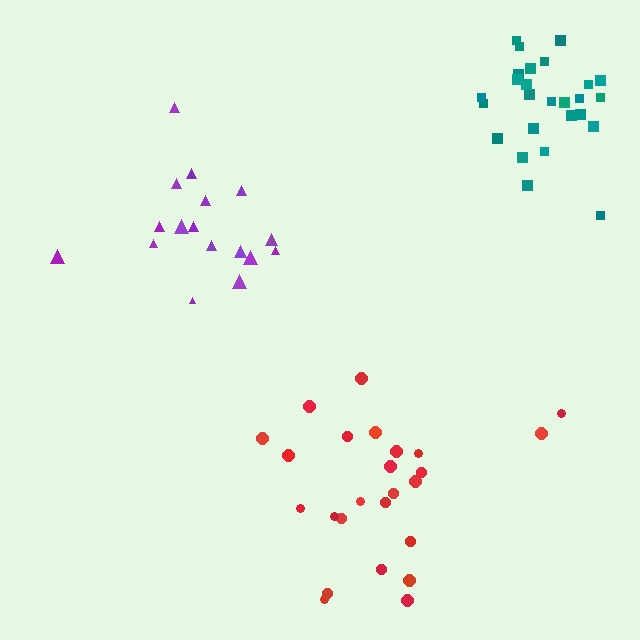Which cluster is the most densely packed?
Teal.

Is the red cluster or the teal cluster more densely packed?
Teal.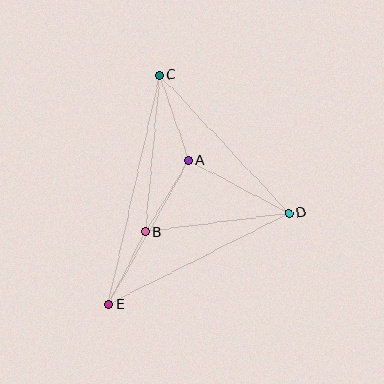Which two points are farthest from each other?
Points C and E are farthest from each other.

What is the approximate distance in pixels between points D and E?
The distance between D and E is approximately 202 pixels.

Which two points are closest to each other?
Points B and E are closest to each other.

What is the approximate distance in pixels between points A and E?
The distance between A and E is approximately 165 pixels.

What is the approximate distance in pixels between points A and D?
The distance between A and D is approximately 113 pixels.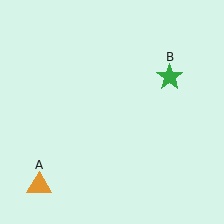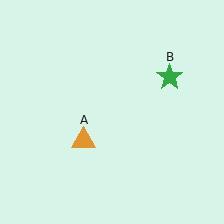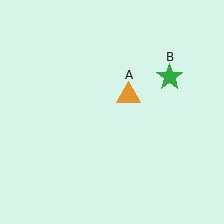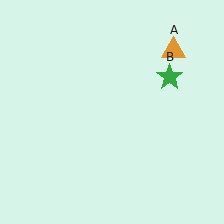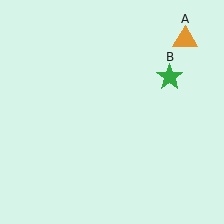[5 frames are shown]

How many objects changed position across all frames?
1 object changed position: orange triangle (object A).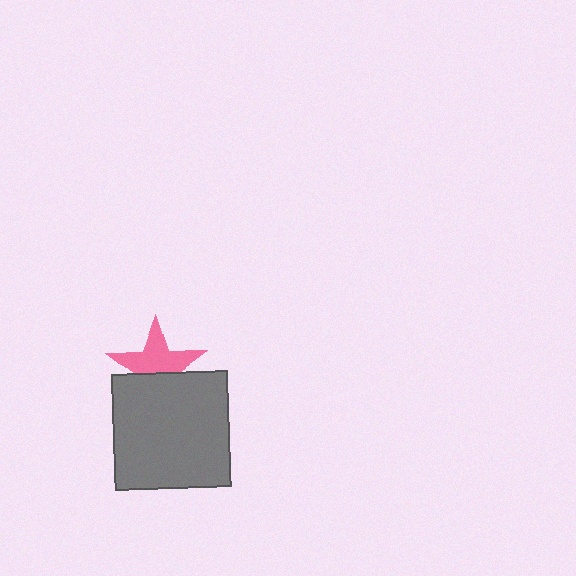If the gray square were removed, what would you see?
You would see the complete pink star.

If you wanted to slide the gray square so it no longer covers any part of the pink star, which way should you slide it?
Slide it down — that is the most direct way to separate the two shapes.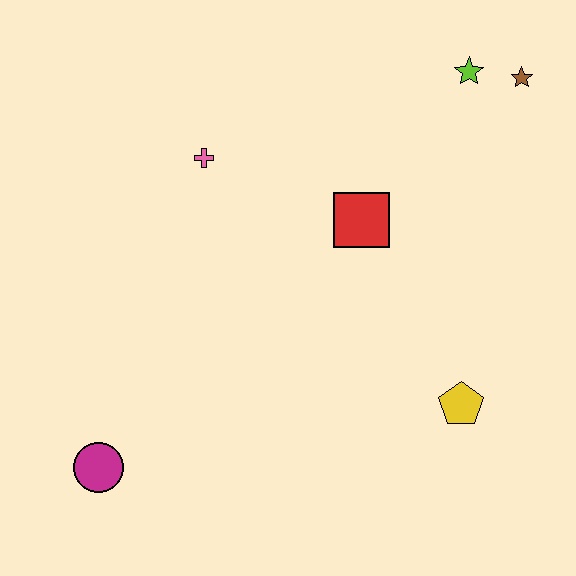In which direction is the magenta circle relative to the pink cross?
The magenta circle is below the pink cross.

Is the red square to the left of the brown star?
Yes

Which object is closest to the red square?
The pink cross is closest to the red square.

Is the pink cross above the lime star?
No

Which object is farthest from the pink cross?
The yellow pentagon is farthest from the pink cross.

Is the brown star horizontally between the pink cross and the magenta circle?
No